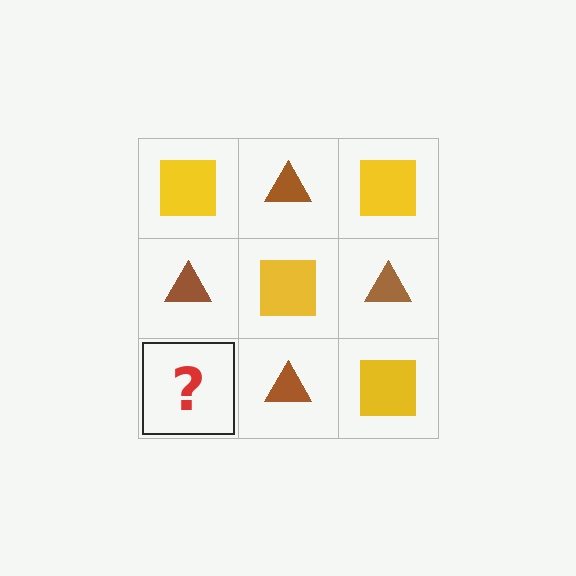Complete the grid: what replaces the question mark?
The question mark should be replaced with a yellow square.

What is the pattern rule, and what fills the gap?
The rule is that it alternates yellow square and brown triangle in a checkerboard pattern. The gap should be filled with a yellow square.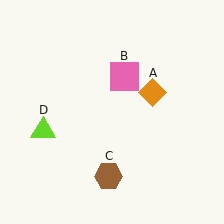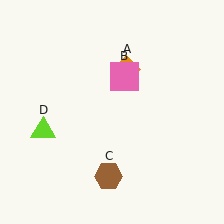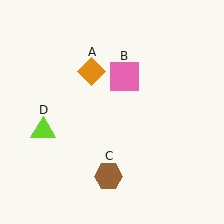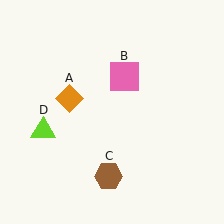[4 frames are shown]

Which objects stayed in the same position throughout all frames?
Pink square (object B) and brown hexagon (object C) and lime triangle (object D) remained stationary.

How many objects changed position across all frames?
1 object changed position: orange diamond (object A).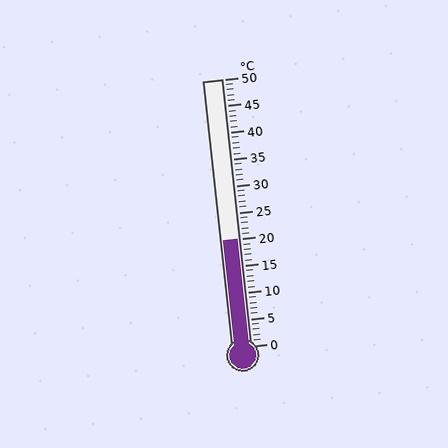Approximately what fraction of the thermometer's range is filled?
The thermometer is filled to approximately 40% of its range.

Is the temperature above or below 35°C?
The temperature is below 35°C.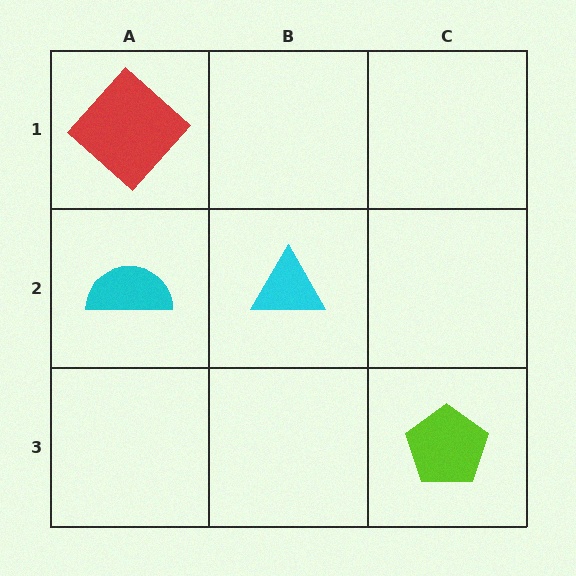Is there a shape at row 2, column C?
No, that cell is empty.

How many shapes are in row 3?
1 shape.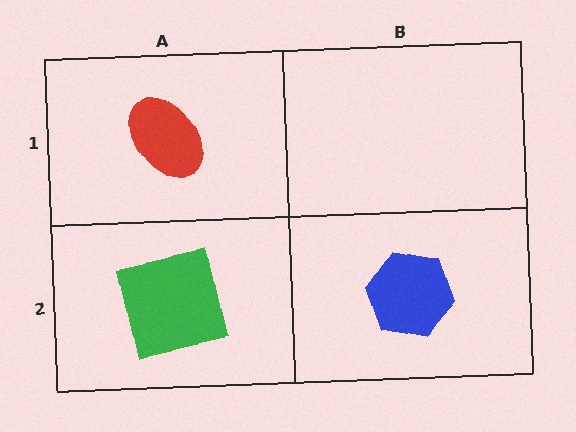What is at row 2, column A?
A green square.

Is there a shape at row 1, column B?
No, that cell is empty.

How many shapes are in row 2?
2 shapes.